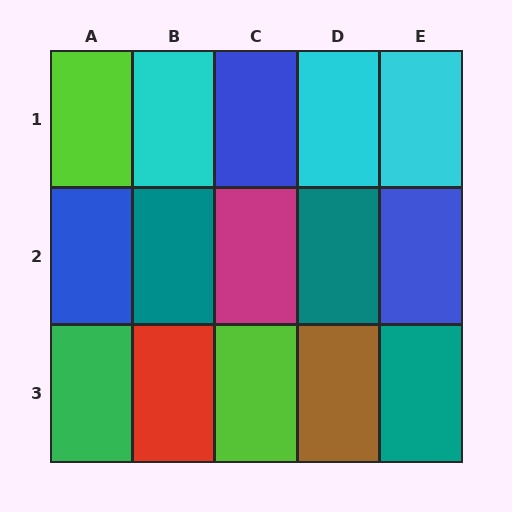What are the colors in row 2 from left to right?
Blue, teal, magenta, teal, blue.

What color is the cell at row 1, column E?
Cyan.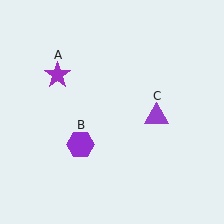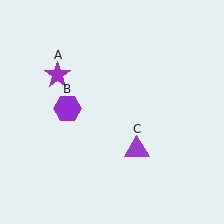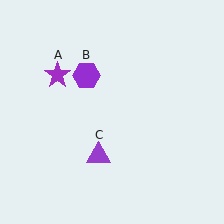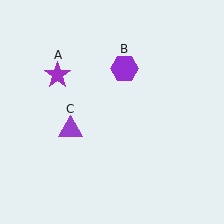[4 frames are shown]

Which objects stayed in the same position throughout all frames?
Purple star (object A) remained stationary.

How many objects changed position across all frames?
2 objects changed position: purple hexagon (object B), purple triangle (object C).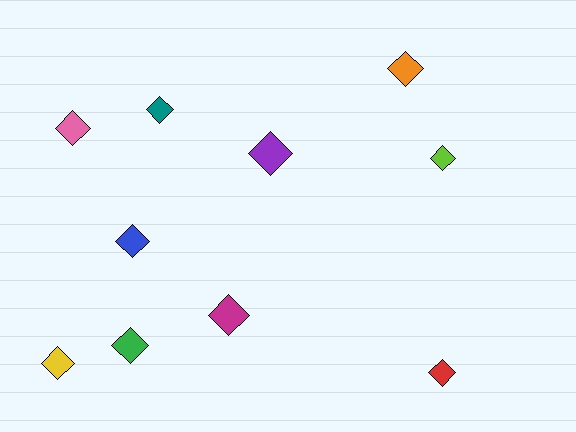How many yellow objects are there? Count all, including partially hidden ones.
There is 1 yellow object.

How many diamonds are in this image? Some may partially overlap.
There are 10 diamonds.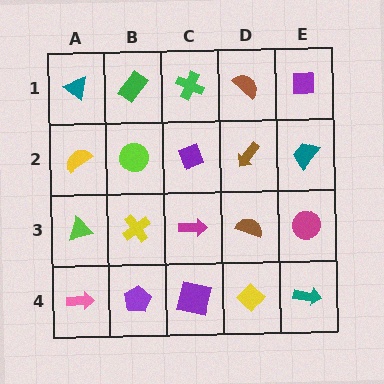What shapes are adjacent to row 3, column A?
A yellow semicircle (row 2, column A), a pink arrow (row 4, column A), a yellow cross (row 3, column B).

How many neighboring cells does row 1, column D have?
3.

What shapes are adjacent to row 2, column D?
A brown semicircle (row 1, column D), a brown semicircle (row 3, column D), a purple diamond (row 2, column C), a teal trapezoid (row 2, column E).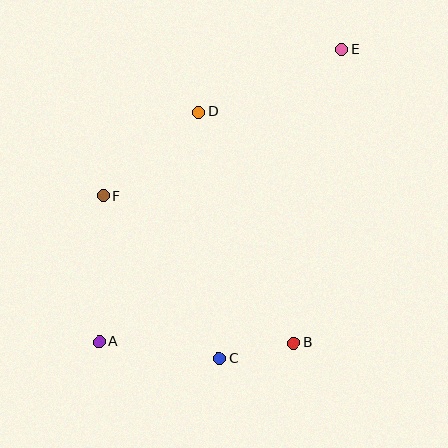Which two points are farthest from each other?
Points A and E are farthest from each other.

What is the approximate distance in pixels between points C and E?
The distance between C and E is approximately 332 pixels.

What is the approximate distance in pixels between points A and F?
The distance between A and F is approximately 146 pixels.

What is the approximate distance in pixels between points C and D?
The distance between C and D is approximately 247 pixels.